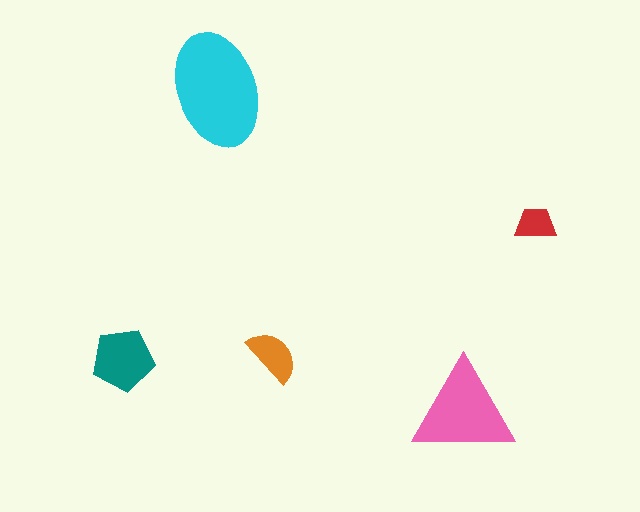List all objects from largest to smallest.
The cyan ellipse, the pink triangle, the teal pentagon, the orange semicircle, the red trapezoid.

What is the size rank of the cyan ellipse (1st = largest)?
1st.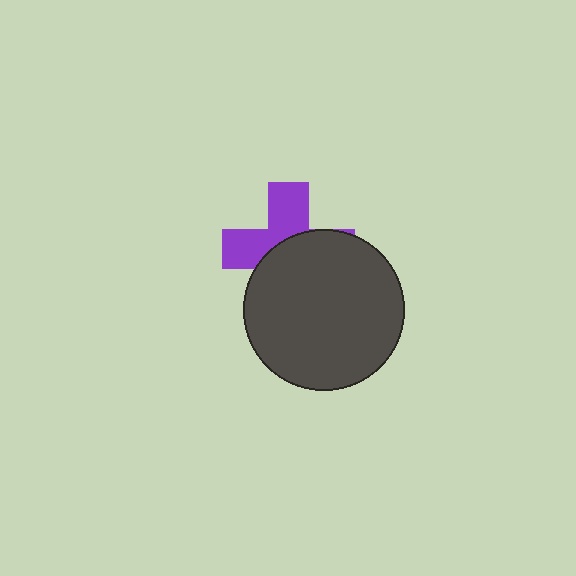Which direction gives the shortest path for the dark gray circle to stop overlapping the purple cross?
Moving down gives the shortest separation.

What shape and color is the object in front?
The object in front is a dark gray circle.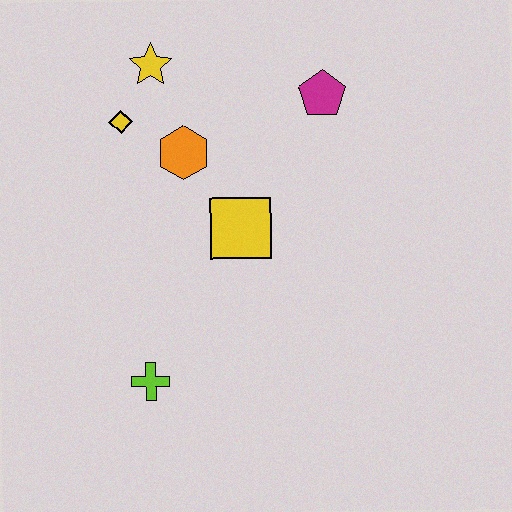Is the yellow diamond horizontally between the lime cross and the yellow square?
No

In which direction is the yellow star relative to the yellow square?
The yellow star is above the yellow square.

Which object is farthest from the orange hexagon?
The lime cross is farthest from the orange hexagon.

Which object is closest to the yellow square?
The orange hexagon is closest to the yellow square.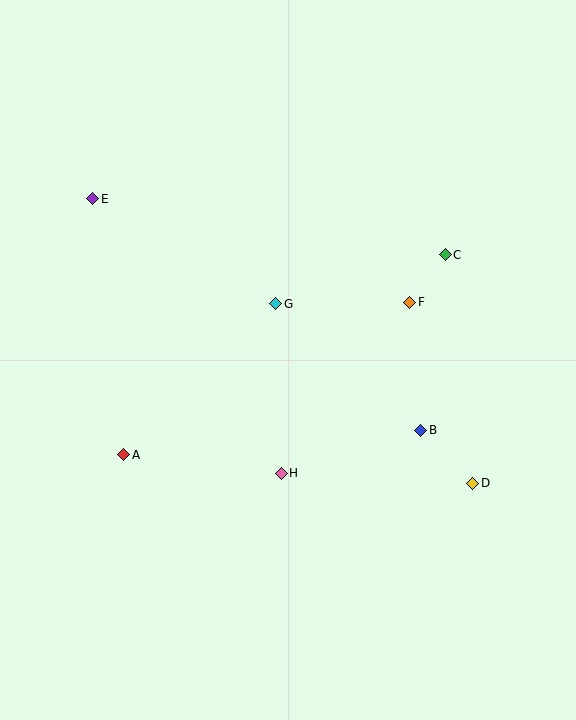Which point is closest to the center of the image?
Point G at (276, 304) is closest to the center.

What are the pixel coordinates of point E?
Point E is at (93, 199).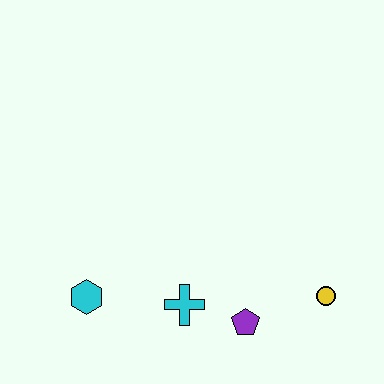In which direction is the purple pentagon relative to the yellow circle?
The purple pentagon is to the left of the yellow circle.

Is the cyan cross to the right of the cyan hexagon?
Yes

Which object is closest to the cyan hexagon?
The cyan cross is closest to the cyan hexagon.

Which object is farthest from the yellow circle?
The cyan hexagon is farthest from the yellow circle.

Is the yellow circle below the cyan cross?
No